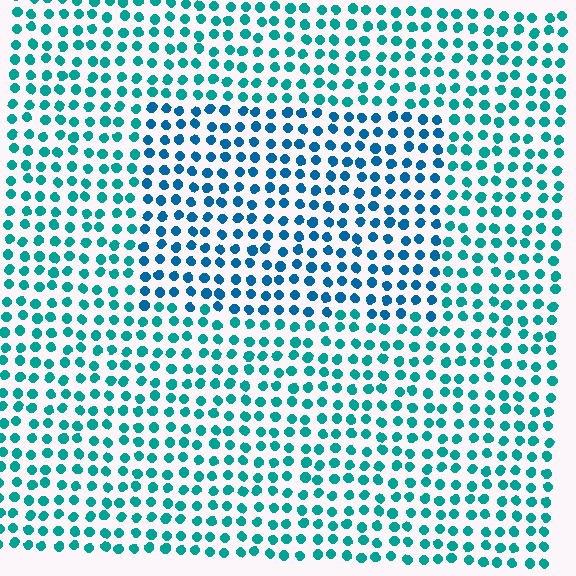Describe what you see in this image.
The image is filled with small teal elements in a uniform arrangement. A rectangle-shaped region is visible where the elements are tinted to a slightly different hue, forming a subtle color boundary.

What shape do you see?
I see a rectangle.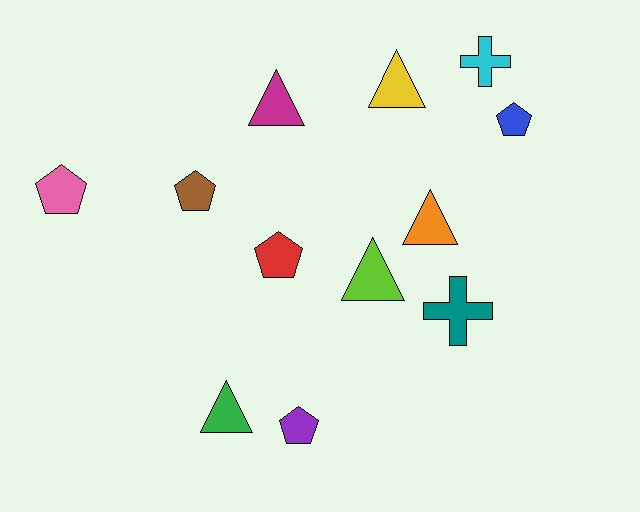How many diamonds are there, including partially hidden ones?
There are no diamonds.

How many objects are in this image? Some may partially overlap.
There are 12 objects.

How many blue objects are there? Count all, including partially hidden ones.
There is 1 blue object.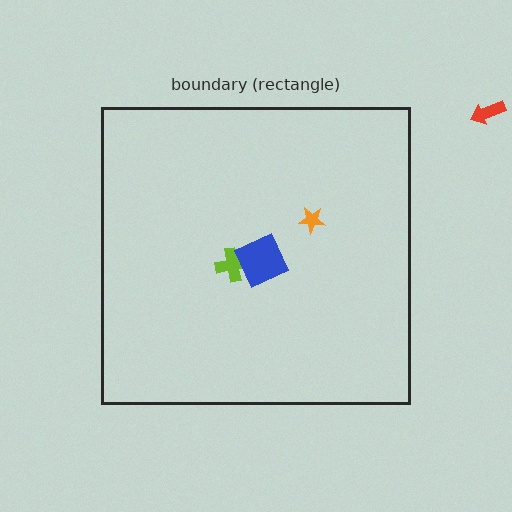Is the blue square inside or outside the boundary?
Inside.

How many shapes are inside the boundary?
3 inside, 1 outside.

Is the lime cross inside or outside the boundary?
Inside.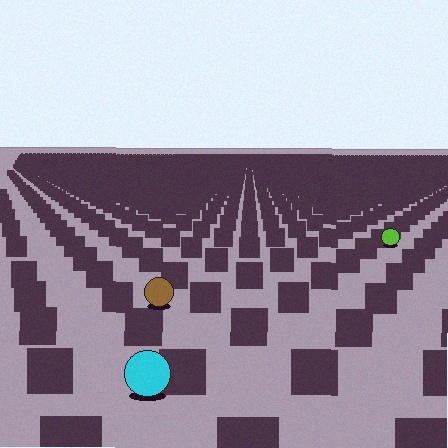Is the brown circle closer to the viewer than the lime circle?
Yes. The brown circle is closer — you can tell from the texture gradient: the ground texture is coarser near it.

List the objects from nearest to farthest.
From nearest to farthest: the cyan circle, the brown circle, the lime circle.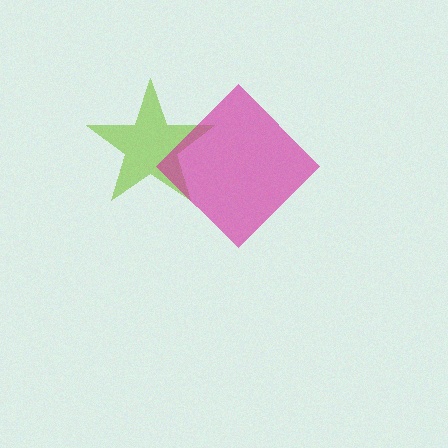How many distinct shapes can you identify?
There are 2 distinct shapes: a lime star, a magenta diamond.